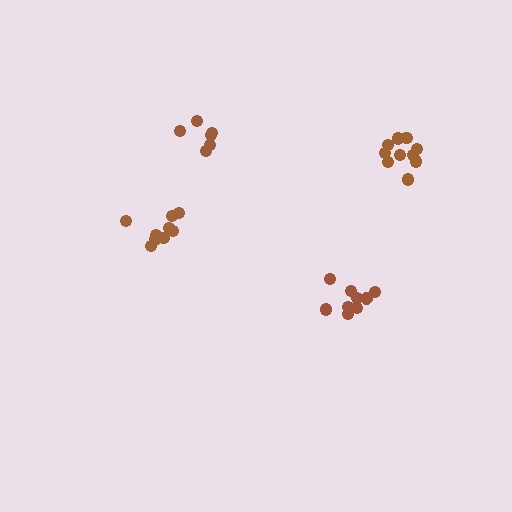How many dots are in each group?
Group 1: 6 dots, Group 2: 10 dots, Group 3: 9 dots, Group 4: 9 dots (34 total).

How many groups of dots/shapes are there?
There are 4 groups.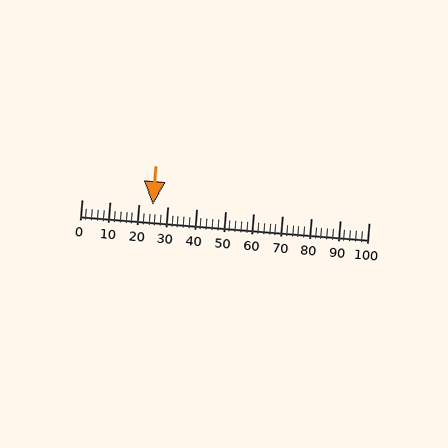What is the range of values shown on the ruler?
The ruler shows values from 0 to 100.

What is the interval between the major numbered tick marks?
The major tick marks are spaced 10 units apart.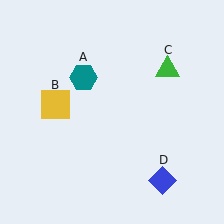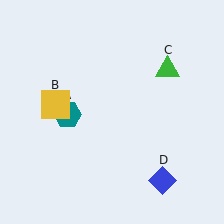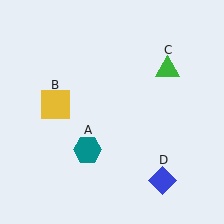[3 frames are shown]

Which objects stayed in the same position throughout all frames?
Yellow square (object B) and green triangle (object C) and blue diamond (object D) remained stationary.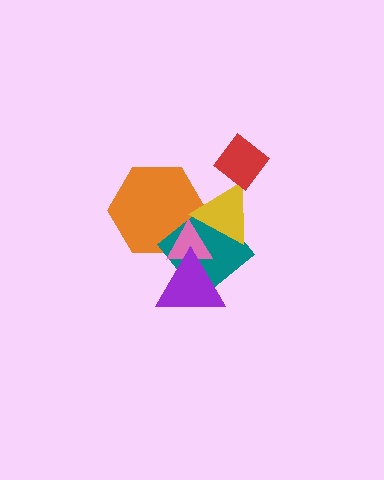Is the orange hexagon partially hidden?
Yes, it is partially covered by another shape.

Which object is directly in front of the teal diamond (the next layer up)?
The pink triangle is directly in front of the teal diamond.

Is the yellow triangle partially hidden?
Yes, it is partially covered by another shape.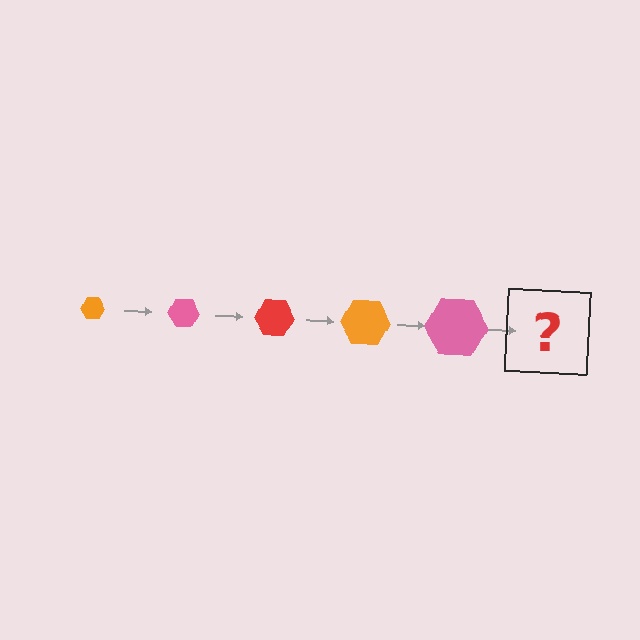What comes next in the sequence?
The next element should be a red hexagon, larger than the previous one.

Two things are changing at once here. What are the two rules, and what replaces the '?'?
The two rules are that the hexagon grows larger each step and the color cycles through orange, pink, and red. The '?' should be a red hexagon, larger than the previous one.